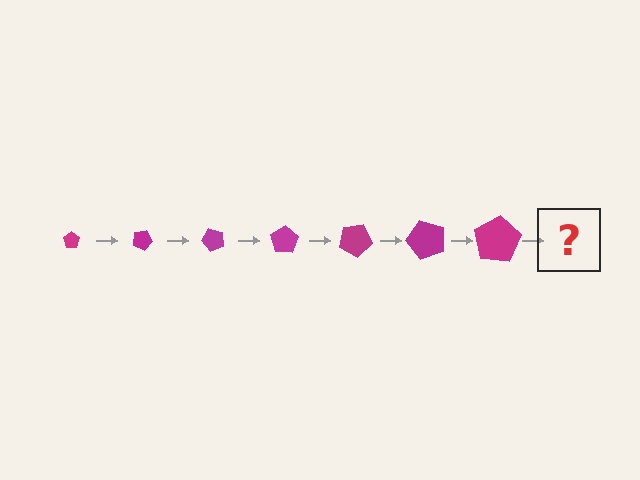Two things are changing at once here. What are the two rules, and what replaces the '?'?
The two rules are that the pentagon grows larger each step and it rotates 25 degrees each step. The '?' should be a pentagon, larger than the previous one and rotated 175 degrees from the start.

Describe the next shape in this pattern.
It should be a pentagon, larger than the previous one and rotated 175 degrees from the start.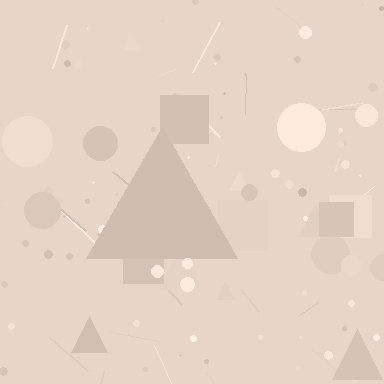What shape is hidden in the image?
A triangle is hidden in the image.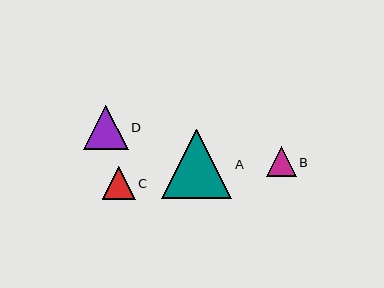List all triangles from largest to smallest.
From largest to smallest: A, D, C, B.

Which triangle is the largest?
Triangle A is the largest with a size of approximately 70 pixels.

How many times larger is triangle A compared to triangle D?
Triangle A is approximately 1.6 times the size of triangle D.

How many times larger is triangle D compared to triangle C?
Triangle D is approximately 1.4 times the size of triangle C.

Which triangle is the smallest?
Triangle B is the smallest with a size of approximately 30 pixels.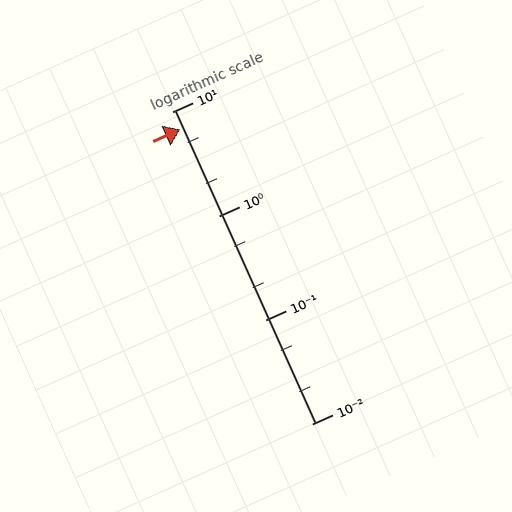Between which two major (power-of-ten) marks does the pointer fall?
The pointer is between 1 and 10.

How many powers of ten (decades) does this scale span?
The scale spans 3 decades, from 0.01 to 10.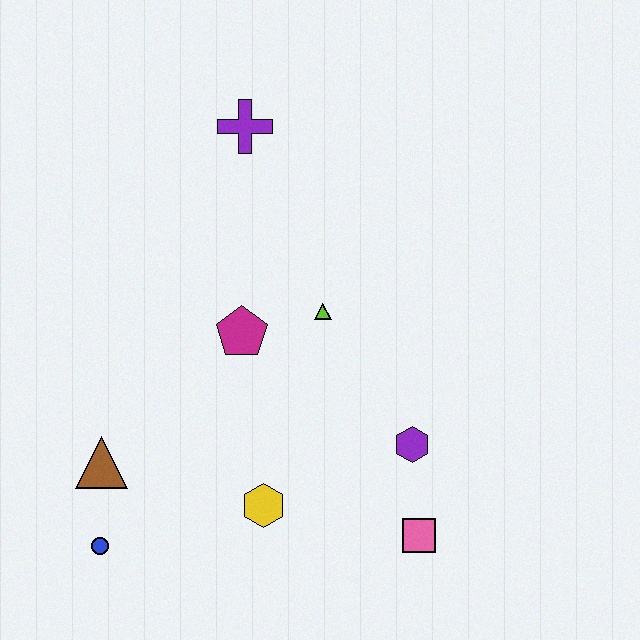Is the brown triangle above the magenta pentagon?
No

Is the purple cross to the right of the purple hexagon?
No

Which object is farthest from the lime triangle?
The blue circle is farthest from the lime triangle.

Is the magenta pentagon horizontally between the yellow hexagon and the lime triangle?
No